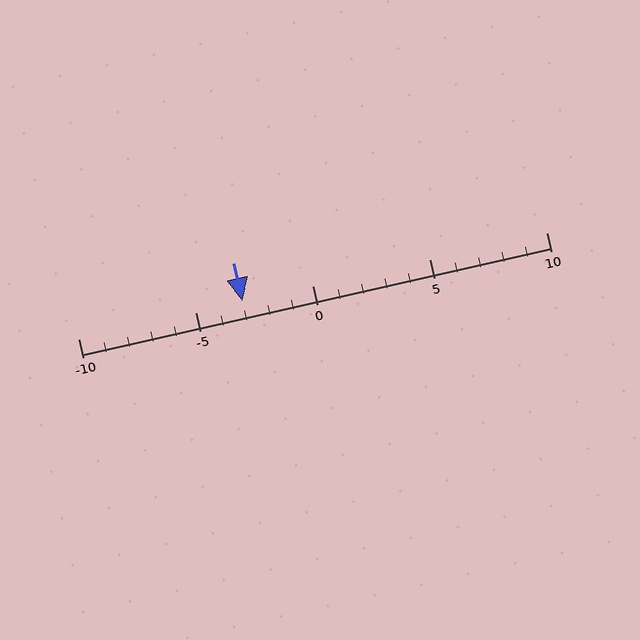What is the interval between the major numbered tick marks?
The major tick marks are spaced 5 units apart.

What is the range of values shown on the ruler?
The ruler shows values from -10 to 10.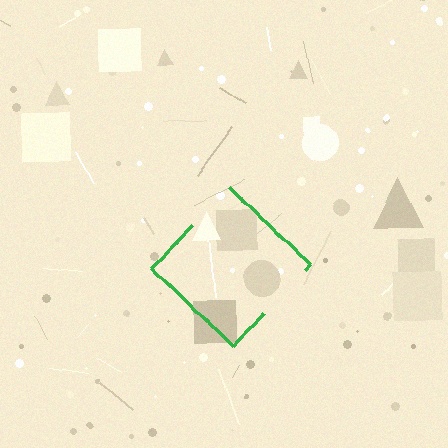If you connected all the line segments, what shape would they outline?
They would outline a diamond.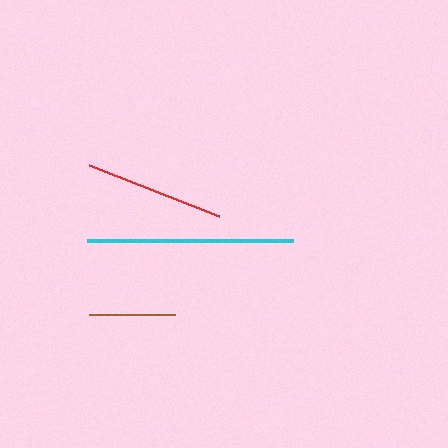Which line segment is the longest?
The cyan line is the longest at approximately 206 pixels.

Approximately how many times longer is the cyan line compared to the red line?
The cyan line is approximately 1.5 times the length of the red line.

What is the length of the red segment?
The red segment is approximately 139 pixels long.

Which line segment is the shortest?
The brown line is the shortest at approximately 86 pixels.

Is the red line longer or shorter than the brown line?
The red line is longer than the brown line.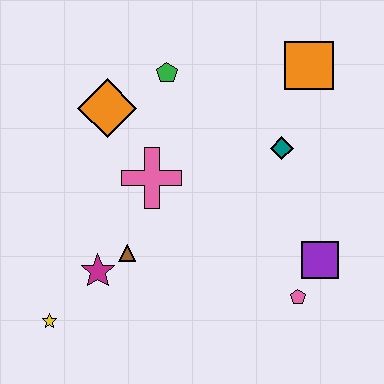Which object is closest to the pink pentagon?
The purple square is closest to the pink pentagon.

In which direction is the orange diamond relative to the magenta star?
The orange diamond is above the magenta star.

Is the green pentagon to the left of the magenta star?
No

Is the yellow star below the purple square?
Yes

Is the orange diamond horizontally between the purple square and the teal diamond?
No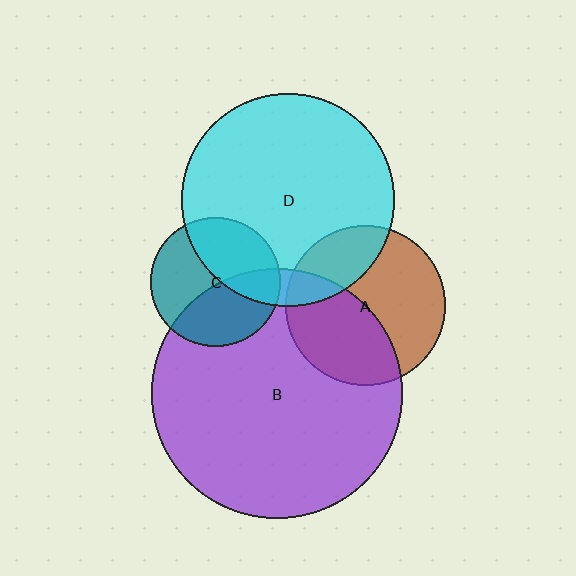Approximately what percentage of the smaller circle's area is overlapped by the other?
Approximately 40%.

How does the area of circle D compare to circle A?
Approximately 1.8 times.